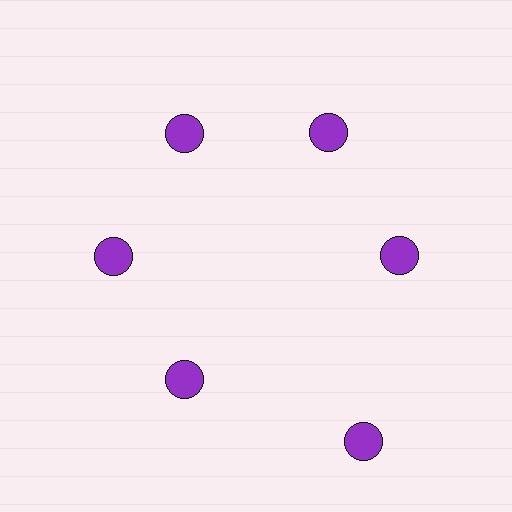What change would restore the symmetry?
The symmetry would be restored by moving it inward, back onto the ring so that all 6 circles sit at equal angles and equal distance from the center.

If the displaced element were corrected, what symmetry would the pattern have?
It would have 6-fold rotational symmetry — the pattern would map onto itself every 60 degrees.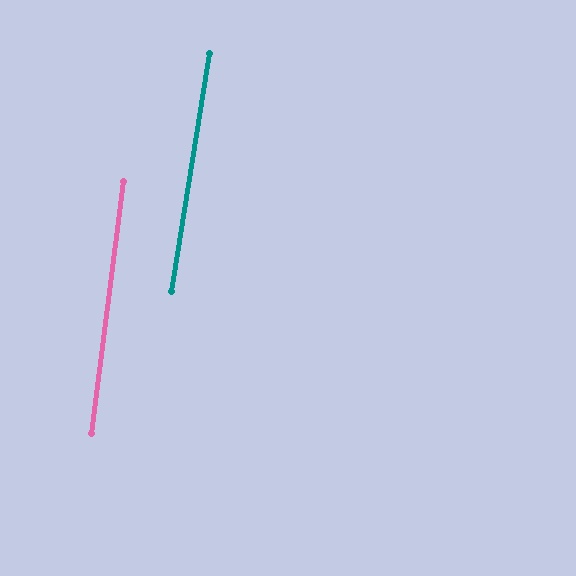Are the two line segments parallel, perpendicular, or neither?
Parallel — their directions differ by only 1.7°.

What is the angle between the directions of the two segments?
Approximately 2 degrees.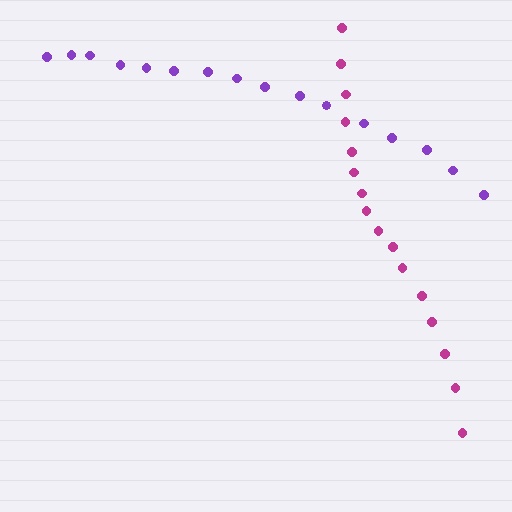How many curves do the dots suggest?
There are 2 distinct paths.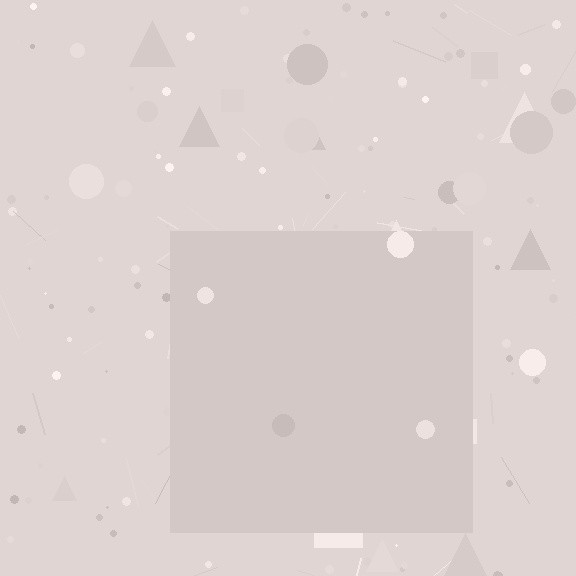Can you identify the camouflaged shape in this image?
The camouflaged shape is a square.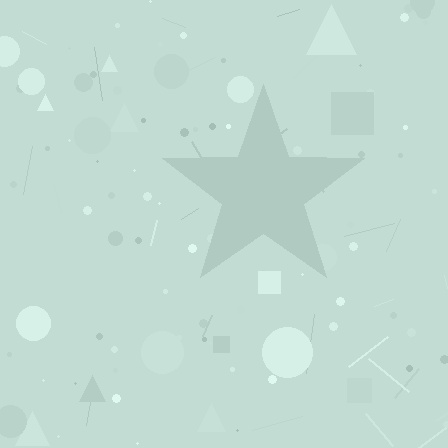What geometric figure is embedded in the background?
A star is embedded in the background.